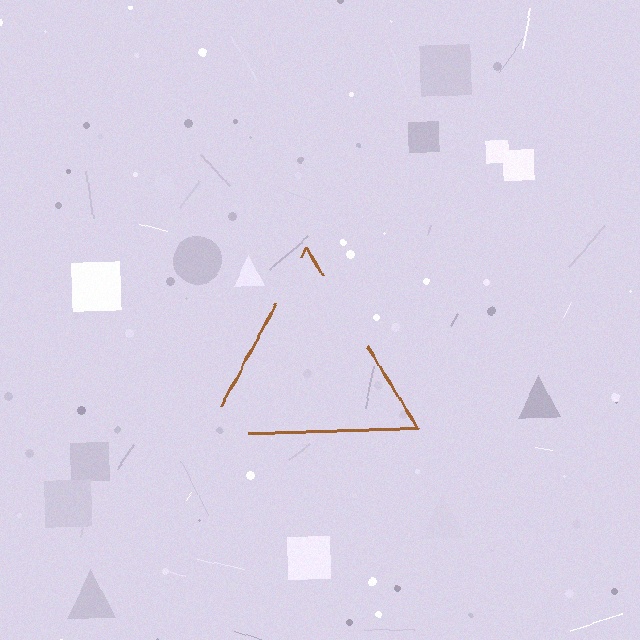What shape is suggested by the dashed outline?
The dashed outline suggests a triangle.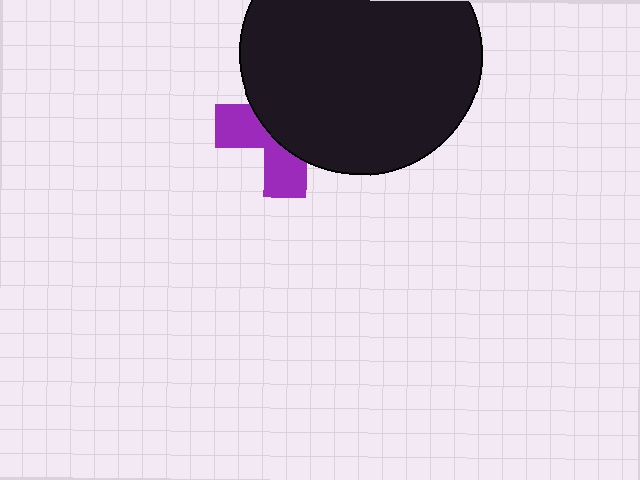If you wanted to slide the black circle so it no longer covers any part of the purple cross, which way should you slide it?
Slide it toward the upper-right — that is the most direct way to separate the two shapes.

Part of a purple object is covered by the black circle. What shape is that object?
It is a cross.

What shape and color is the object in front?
The object in front is a black circle.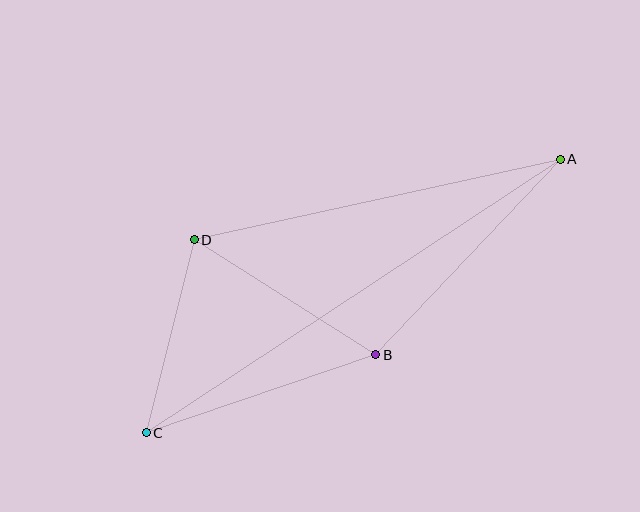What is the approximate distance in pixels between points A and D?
The distance between A and D is approximately 375 pixels.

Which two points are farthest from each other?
Points A and C are farthest from each other.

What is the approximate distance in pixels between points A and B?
The distance between A and B is approximately 269 pixels.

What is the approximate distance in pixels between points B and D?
The distance between B and D is approximately 215 pixels.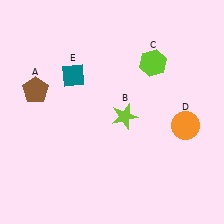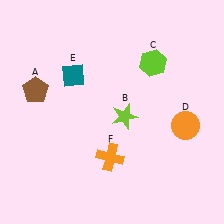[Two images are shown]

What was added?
An orange cross (F) was added in Image 2.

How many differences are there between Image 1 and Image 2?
There is 1 difference between the two images.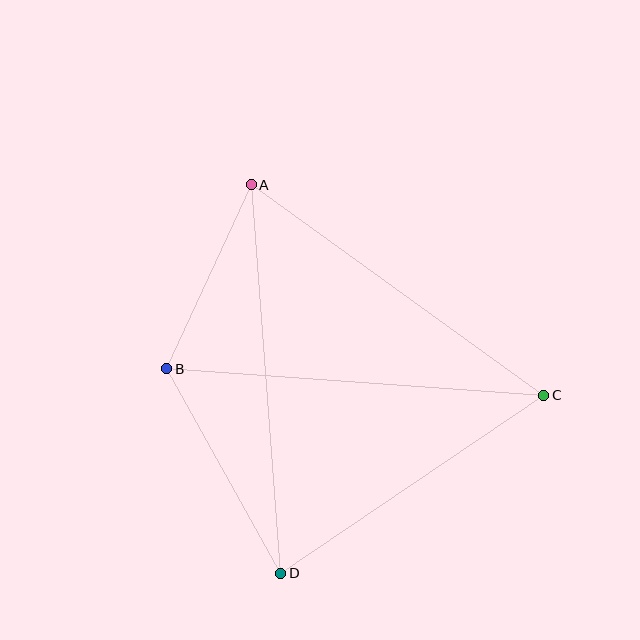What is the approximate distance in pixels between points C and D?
The distance between C and D is approximately 318 pixels.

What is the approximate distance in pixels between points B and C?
The distance between B and C is approximately 378 pixels.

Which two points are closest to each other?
Points A and B are closest to each other.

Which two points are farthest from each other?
Points A and D are farthest from each other.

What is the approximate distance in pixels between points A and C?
The distance between A and C is approximately 360 pixels.